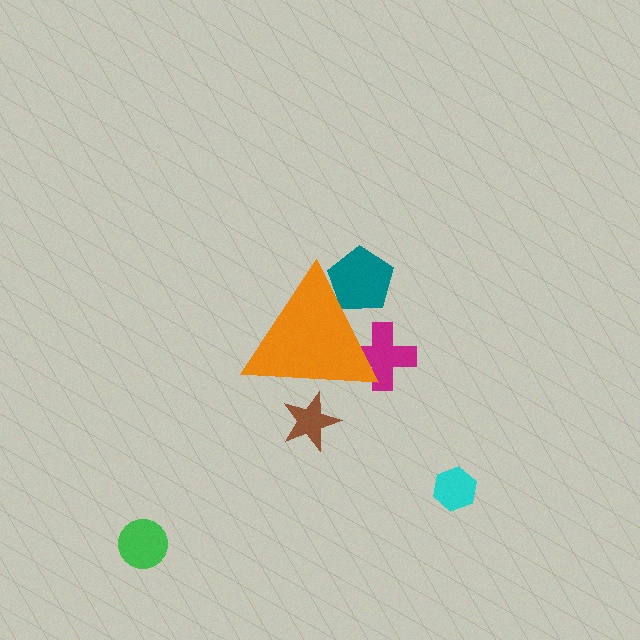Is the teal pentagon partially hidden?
Yes, the teal pentagon is partially hidden behind the orange triangle.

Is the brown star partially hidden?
Yes, the brown star is partially hidden behind the orange triangle.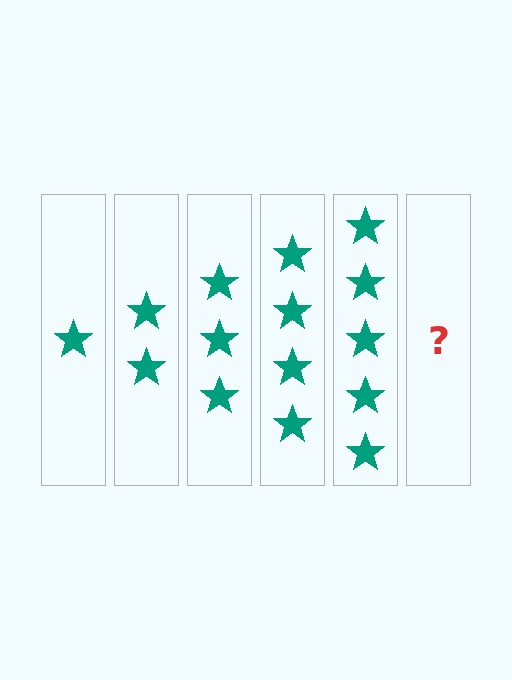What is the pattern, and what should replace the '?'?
The pattern is that each step adds one more star. The '?' should be 6 stars.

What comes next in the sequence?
The next element should be 6 stars.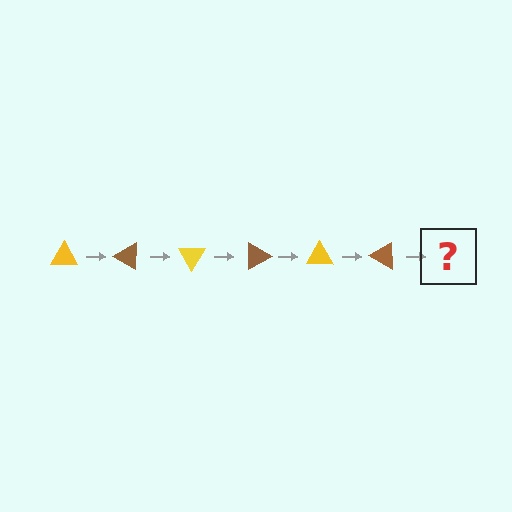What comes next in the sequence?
The next element should be a yellow triangle, rotated 180 degrees from the start.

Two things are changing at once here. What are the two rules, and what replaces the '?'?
The two rules are that it rotates 30 degrees each step and the color cycles through yellow and brown. The '?' should be a yellow triangle, rotated 180 degrees from the start.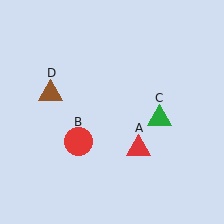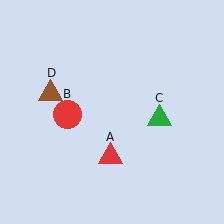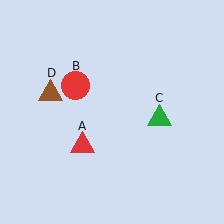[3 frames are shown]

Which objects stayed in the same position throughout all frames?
Green triangle (object C) and brown triangle (object D) remained stationary.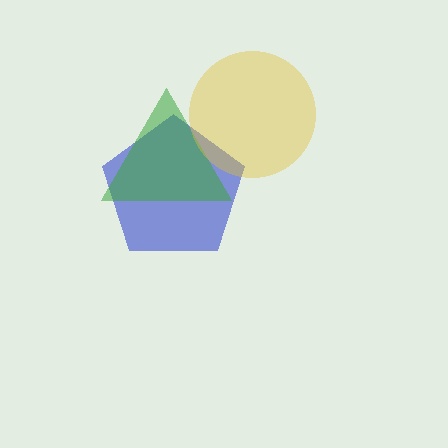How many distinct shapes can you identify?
There are 3 distinct shapes: a blue pentagon, a green triangle, a yellow circle.